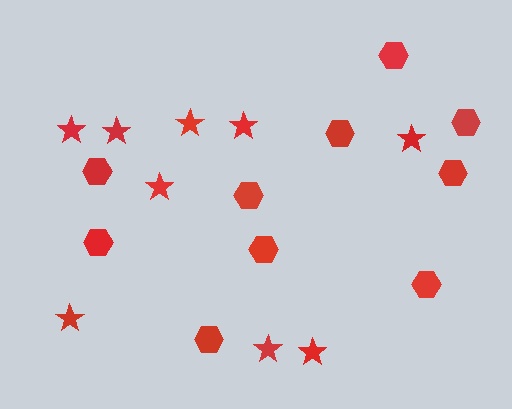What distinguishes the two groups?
There are 2 groups: one group of stars (9) and one group of hexagons (10).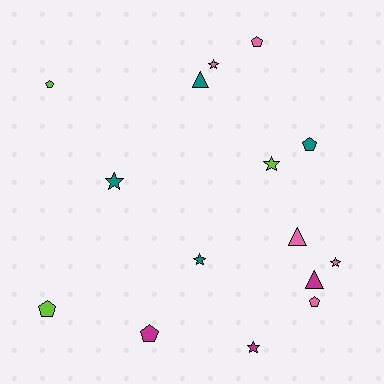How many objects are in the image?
There are 15 objects.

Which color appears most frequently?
Pink, with 5 objects.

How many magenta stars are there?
There is 1 magenta star.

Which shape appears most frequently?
Star, with 6 objects.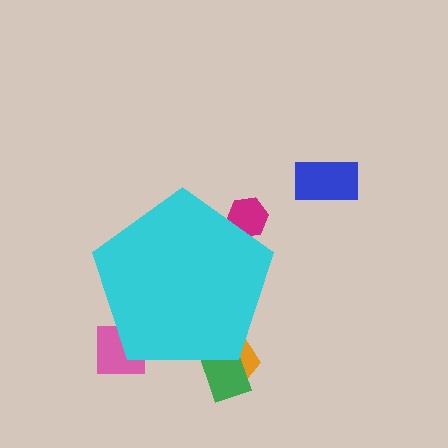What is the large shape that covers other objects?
A cyan pentagon.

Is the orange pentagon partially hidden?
Yes, the orange pentagon is partially hidden behind the cyan pentagon.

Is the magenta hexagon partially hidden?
Yes, the magenta hexagon is partially hidden behind the cyan pentagon.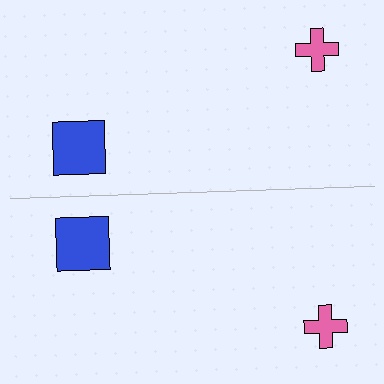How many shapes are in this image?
There are 4 shapes in this image.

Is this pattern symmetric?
Yes, this pattern has bilateral (reflection) symmetry.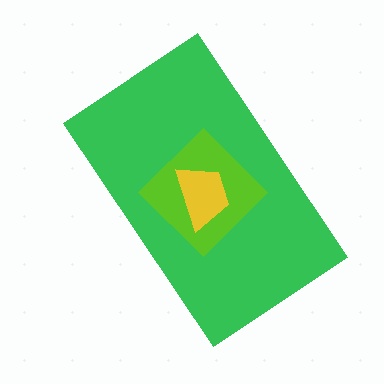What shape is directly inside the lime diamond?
The yellow trapezoid.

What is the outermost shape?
The green rectangle.